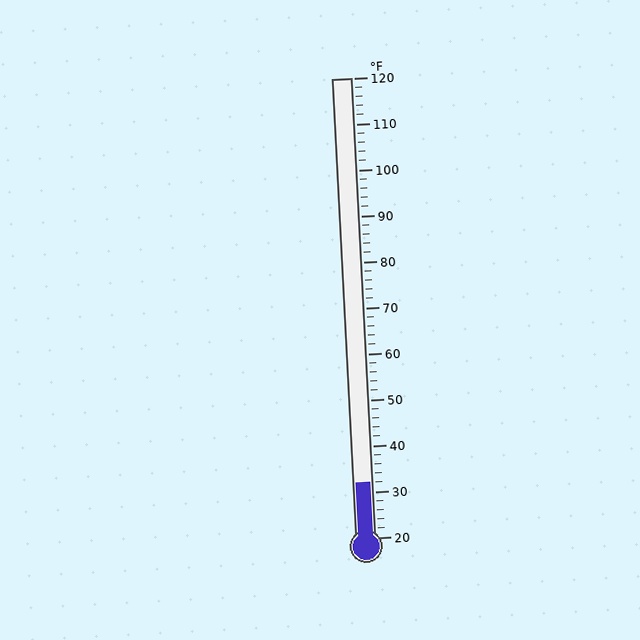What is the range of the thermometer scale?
The thermometer scale ranges from 20°F to 120°F.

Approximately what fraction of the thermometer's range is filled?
The thermometer is filled to approximately 10% of its range.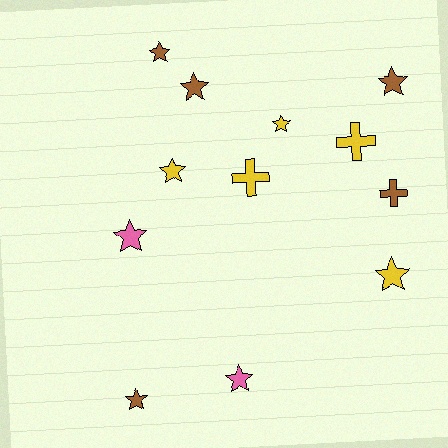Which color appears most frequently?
Yellow, with 5 objects.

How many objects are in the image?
There are 12 objects.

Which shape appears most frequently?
Star, with 9 objects.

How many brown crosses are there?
There is 1 brown cross.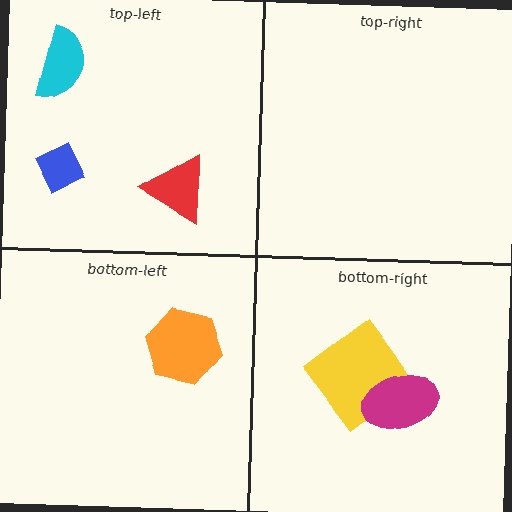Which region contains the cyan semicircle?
The top-left region.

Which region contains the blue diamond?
The top-left region.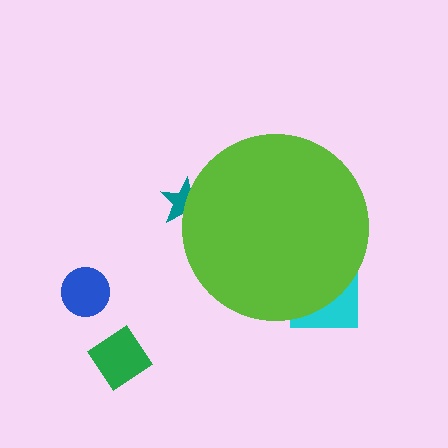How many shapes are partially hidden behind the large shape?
2 shapes are partially hidden.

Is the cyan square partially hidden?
Yes, the cyan square is partially hidden behind the lime circle.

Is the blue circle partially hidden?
No, the blue circle is fully visible.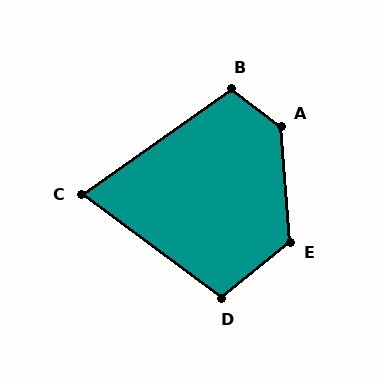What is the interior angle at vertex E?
Approximately 125 degrees (obtuse).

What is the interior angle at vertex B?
Approximately 107 degrees (obtuse).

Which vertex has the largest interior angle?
A, at approximately 132 degrees.